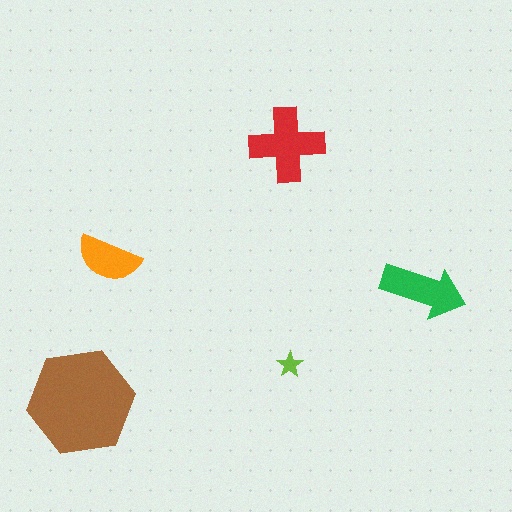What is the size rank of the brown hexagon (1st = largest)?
1st.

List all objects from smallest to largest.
The lime star, the orange semicircle, the green arrow, the red cross, the brown hexagon.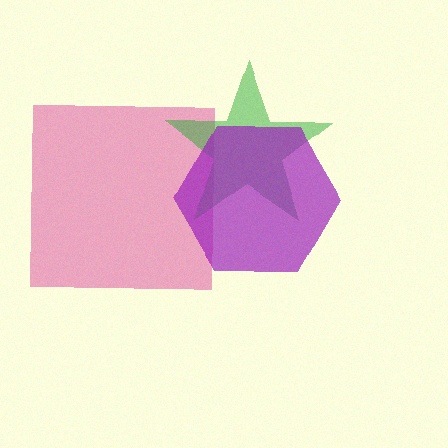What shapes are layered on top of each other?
The layered shapes are: a magenta square, a green star, a purple hexagon.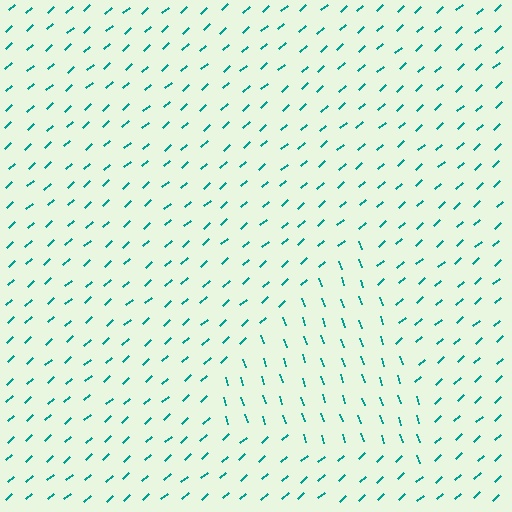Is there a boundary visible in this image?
Yes, there is a texture boundary formed by a change in line orientation.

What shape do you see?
I see a triangle.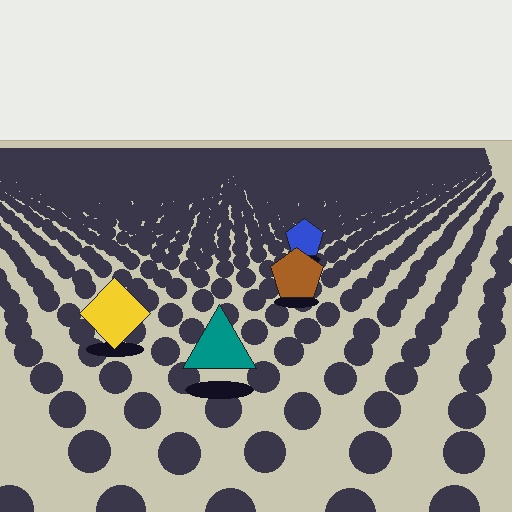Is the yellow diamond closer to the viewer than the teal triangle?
No. The teal triangle is closer — you can tell from the texture gradient: the ground texture is coarser near it.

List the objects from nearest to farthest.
From nearest to farthest: the teal triangle, the yellow diamond, the brown pentagon, the blue pentagon.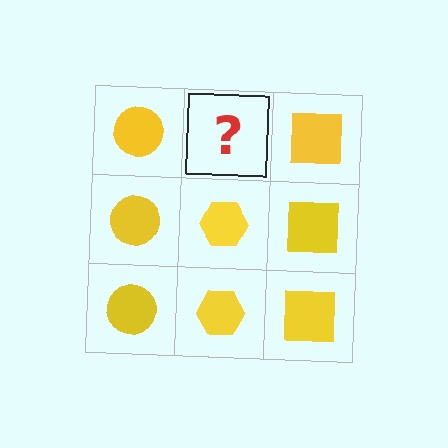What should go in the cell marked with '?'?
The missing cell should contain a yellow hexagon.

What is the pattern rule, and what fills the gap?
The rule is that each column has a consistent shape. The gap should be filled with a yellow hexagon.